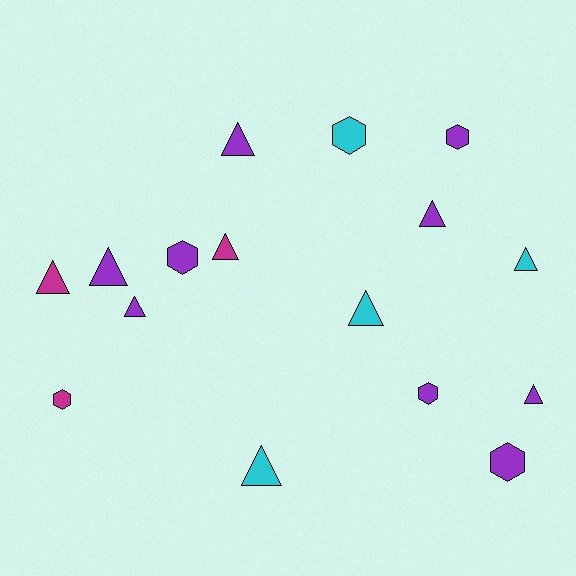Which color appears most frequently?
Purple, with 9 objects.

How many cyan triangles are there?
There are 3 cyan triangles.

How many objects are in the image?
There are 16 objects.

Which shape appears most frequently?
Triangle, with 10 objects.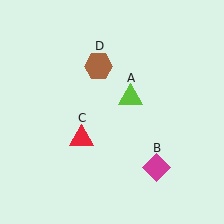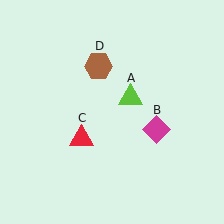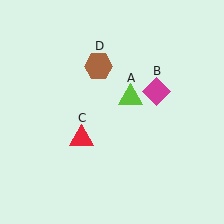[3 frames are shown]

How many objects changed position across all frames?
1 object changed position: magenta diamond (object B).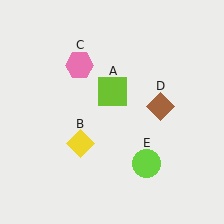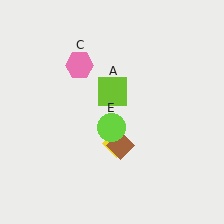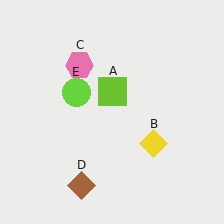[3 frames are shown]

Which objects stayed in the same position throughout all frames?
Lime square (object A) and pink hexagon (object C) remained stationary.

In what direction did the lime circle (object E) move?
The lime circle (object E) moved up and to the left.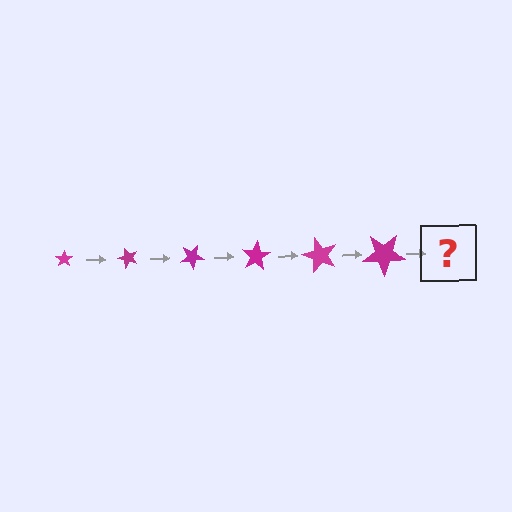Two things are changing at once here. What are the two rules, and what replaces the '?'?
The two rules are that the star grows larger each step and it rotates 50 degrees each step. The '?' should be a star, larger than the previous one and rotated 300 degrees from the start.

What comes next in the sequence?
The next element should be a star, larger than the previous one and rotated 300 degrees from the start.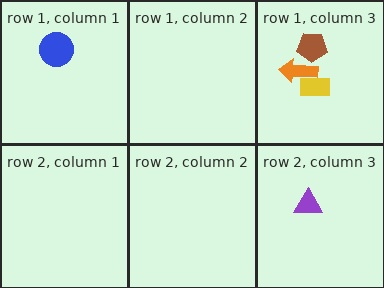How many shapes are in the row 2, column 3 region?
1.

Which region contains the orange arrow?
The row 1, column 3 region.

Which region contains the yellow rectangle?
The row 1, column 3 region.